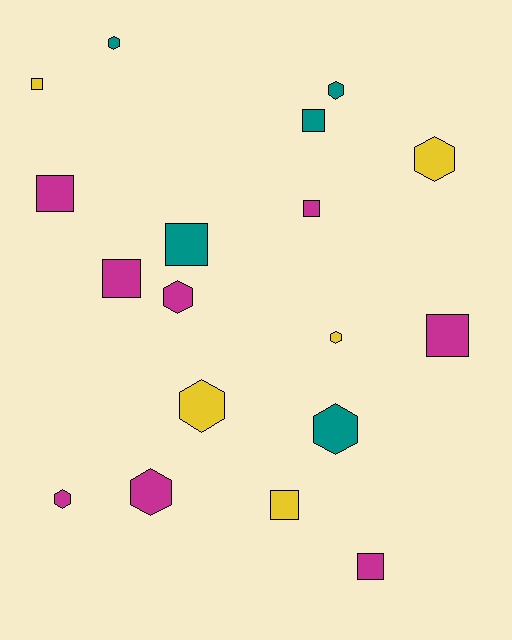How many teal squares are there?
There are 2 teal squares.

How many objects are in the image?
There are 18 objects.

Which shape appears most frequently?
Hexagon, with 9 objects.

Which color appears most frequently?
Magenta, with 8 objects.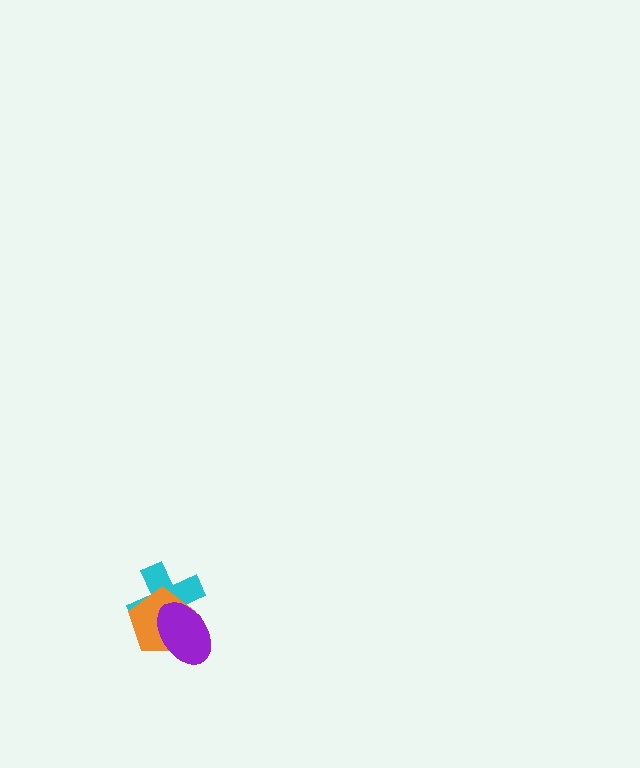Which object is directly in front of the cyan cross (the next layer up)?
The orange pentagon is directly in front of the cyan cross.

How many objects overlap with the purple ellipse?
2 objects overlap with the purple ellipse.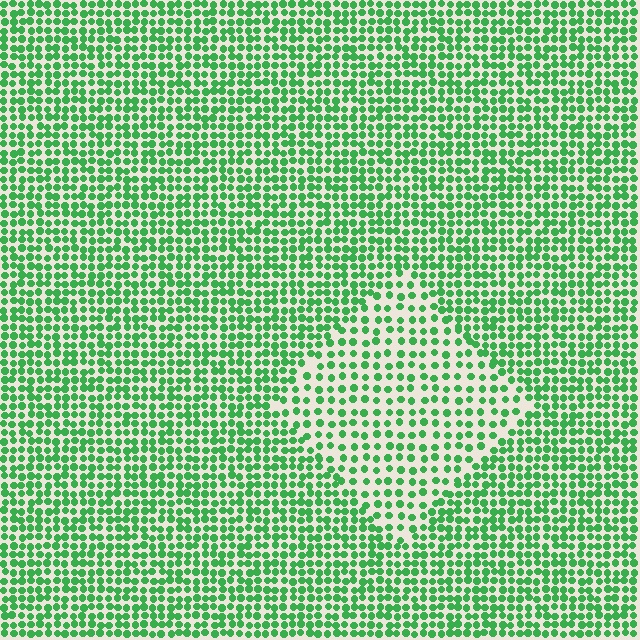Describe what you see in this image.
The image contains small green elements arranged at two different densities. A diamond-shaped region is visible where the elements are less densely packed than the surrounding area.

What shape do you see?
I see a diamond.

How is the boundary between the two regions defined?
The boundary is defined by a change in element density (approximately 1.8x ratio). All elements are the same color, size, and shape.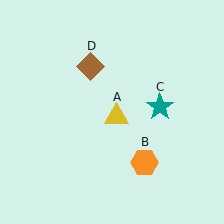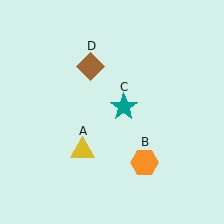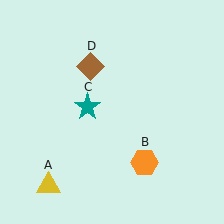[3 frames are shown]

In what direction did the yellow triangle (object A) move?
The yellow triangle (object A) moved down and to the left.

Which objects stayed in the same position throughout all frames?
Orange hexagon (object B) and brown diamond (object D) remained stationary.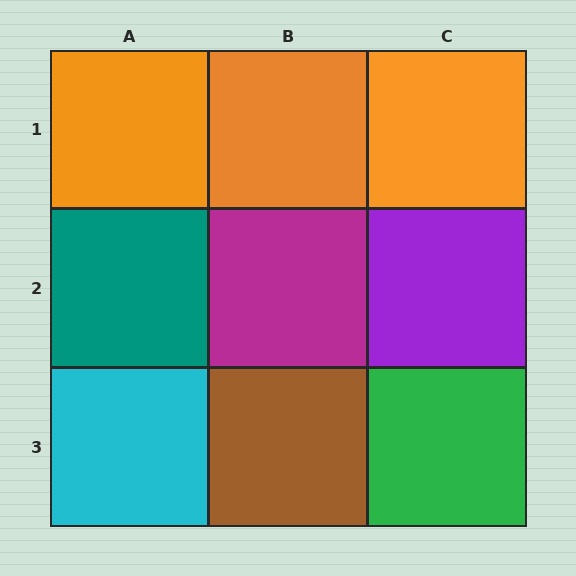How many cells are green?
1 cell is green.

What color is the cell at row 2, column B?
Magenta.